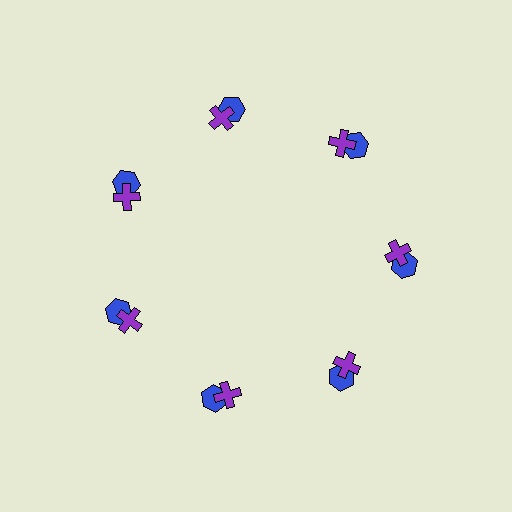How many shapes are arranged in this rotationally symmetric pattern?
There are 14 shapes, arranged in 7 groups of 2.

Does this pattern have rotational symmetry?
Yes, this pattern has 7-fold rotational symmetry. It looks the same after rotating 51 degrees around the center.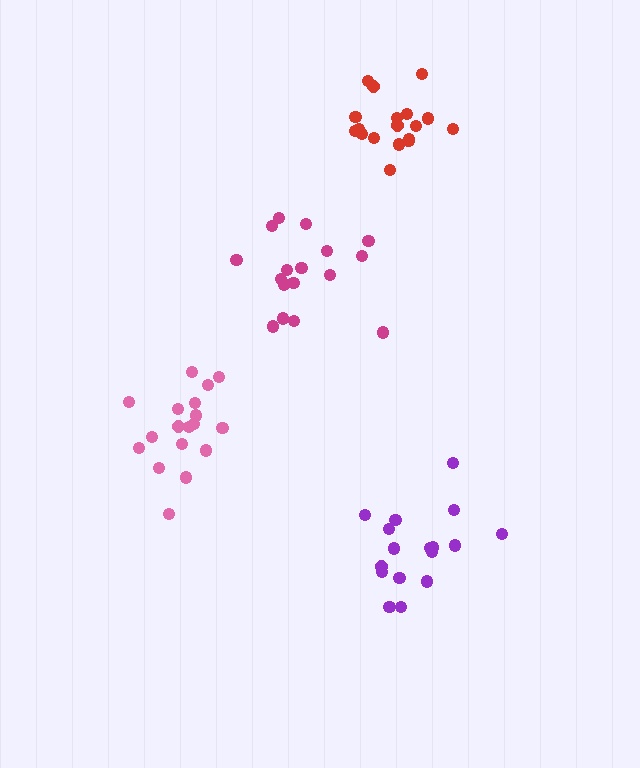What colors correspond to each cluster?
The clusters are colored: magenta, red, purple, pink.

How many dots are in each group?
Group 1: 17 dots, Group 2: 18 dots, Group 3: 17 dots, Group 4: 18 dots (70 total).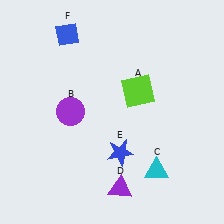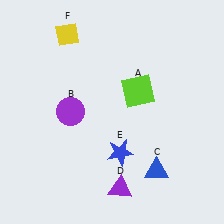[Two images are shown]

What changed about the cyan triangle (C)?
In Image 1, C is cyan. In Image 2, it changed to blue.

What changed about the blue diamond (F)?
In Image 1, F is blue. In Image 2, it changed to yellow.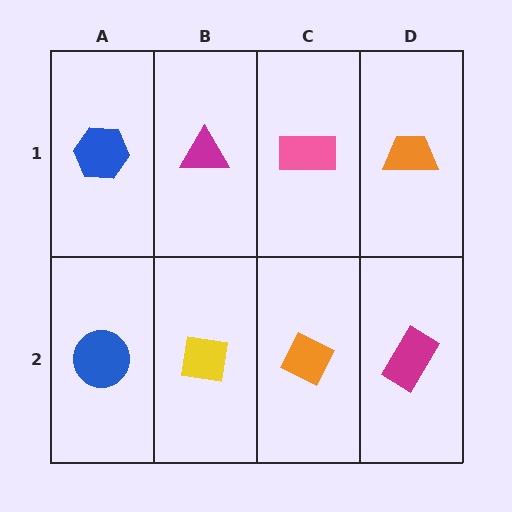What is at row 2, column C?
An orange diamond.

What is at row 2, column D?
A magenta rectangle.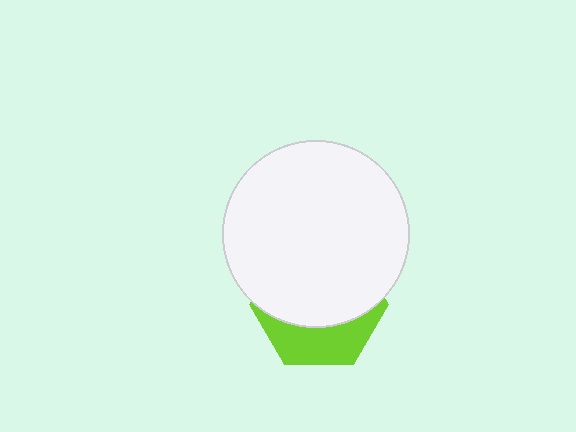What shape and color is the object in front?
The object in front is a white circle.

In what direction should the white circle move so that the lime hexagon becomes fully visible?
The white circle should move up. That is the shortest direction to clear the overlap and leave the lime hexagon fully visible.